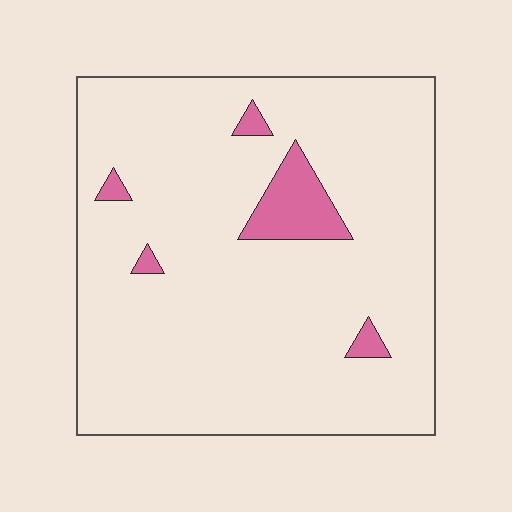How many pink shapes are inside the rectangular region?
5.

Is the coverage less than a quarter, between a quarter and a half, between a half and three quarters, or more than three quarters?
Less than a quarter.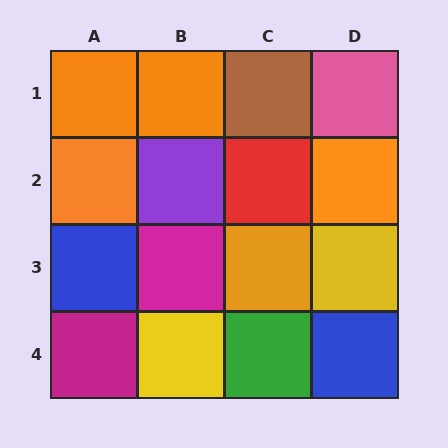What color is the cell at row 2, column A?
Orange.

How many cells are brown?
1 cell is brown.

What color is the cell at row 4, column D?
Blue.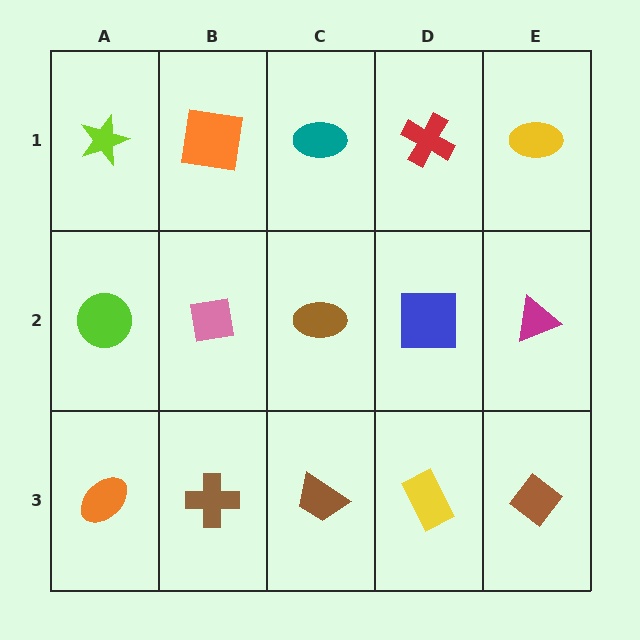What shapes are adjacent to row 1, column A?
A lime circle (row 2, column A), an orange square (row 1, column B).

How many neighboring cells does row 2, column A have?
3.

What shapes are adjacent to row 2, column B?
An orange square (row 1, column B), a brown cross (row 3, column B), a lime circle (row 2, column A), a brown ellipse (row 2, column C).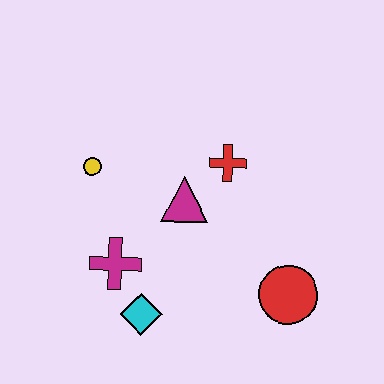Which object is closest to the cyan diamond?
The magenta cross is closest to the cyan diamond.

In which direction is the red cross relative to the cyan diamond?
The red cross is above the cyan diamond.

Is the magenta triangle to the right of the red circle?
No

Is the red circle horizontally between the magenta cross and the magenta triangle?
No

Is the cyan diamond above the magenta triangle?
No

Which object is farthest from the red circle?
The yellow circle is farthest from the red circle.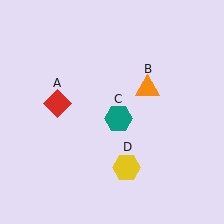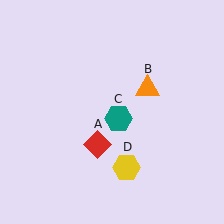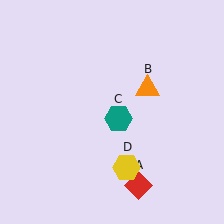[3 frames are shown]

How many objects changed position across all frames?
1 object changed position: red diamond (object A).